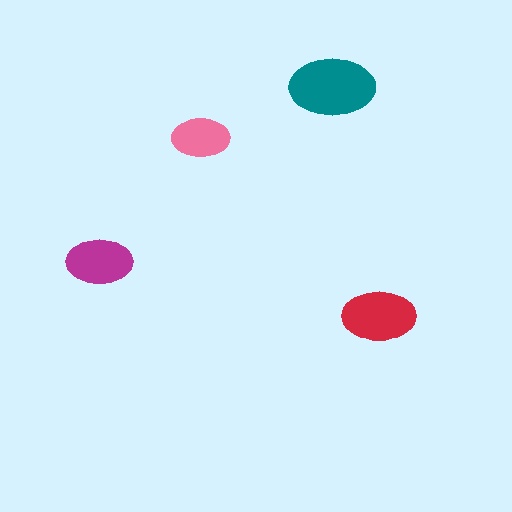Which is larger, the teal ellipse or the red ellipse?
The teal one.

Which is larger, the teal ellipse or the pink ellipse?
The teal one.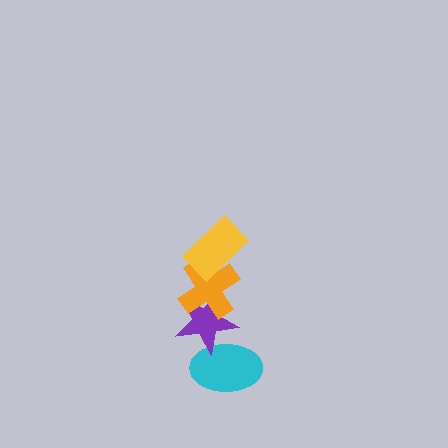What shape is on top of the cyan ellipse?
The purple star is on top of the cyan ellipse.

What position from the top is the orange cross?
The orange cross is 2nd from the top.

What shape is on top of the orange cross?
The yellow rectangle is on top of the orange cross.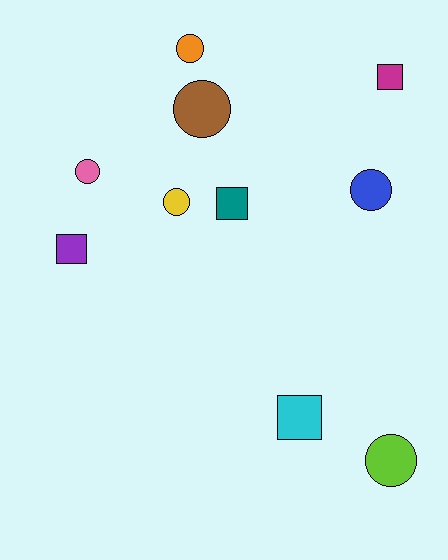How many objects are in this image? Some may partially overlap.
There are 10 objects.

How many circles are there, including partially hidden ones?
There are 6 circles.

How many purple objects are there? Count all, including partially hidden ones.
There is 1 purple object.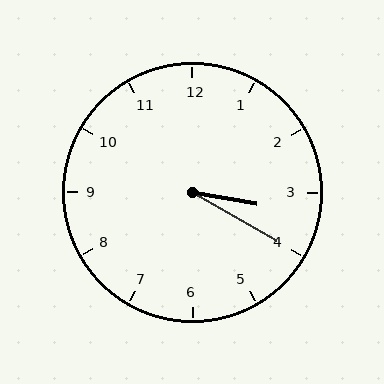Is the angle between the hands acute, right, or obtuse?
It is acute.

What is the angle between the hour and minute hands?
Approximately 20 degrees.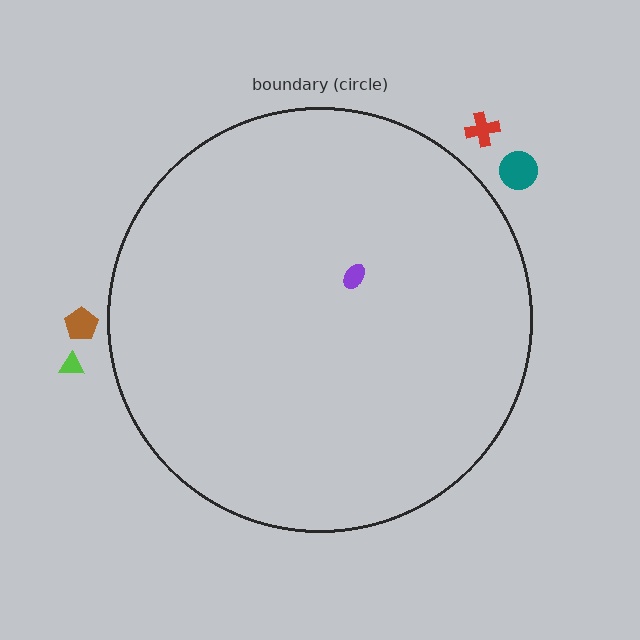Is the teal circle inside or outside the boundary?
Outside.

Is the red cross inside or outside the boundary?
Outside.